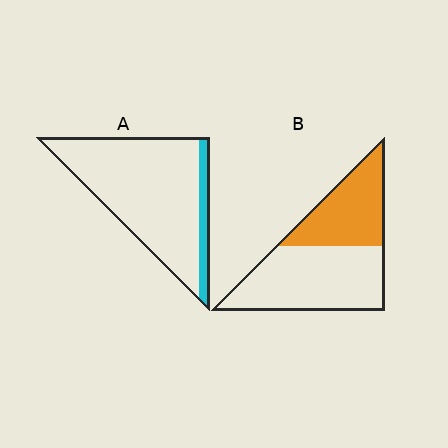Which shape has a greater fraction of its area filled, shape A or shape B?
Shape B.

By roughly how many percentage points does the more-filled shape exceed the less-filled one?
By roughly 25 percentage points (B over A).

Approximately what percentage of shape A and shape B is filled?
A is approximately 10% and B is approximately 40%.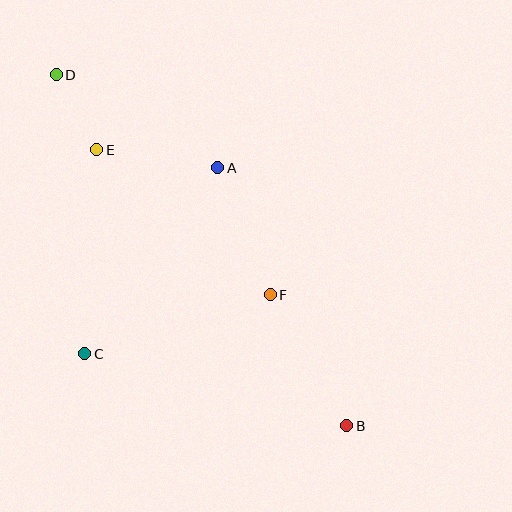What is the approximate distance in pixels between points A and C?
The distance between A and C is approximately 229 pixels.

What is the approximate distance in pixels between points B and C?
The distance between B and C is approximately 271 pixels.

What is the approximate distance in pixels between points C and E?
The distance between C and E is approximately 205 pixels.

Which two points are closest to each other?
Points D and E are closest to each other.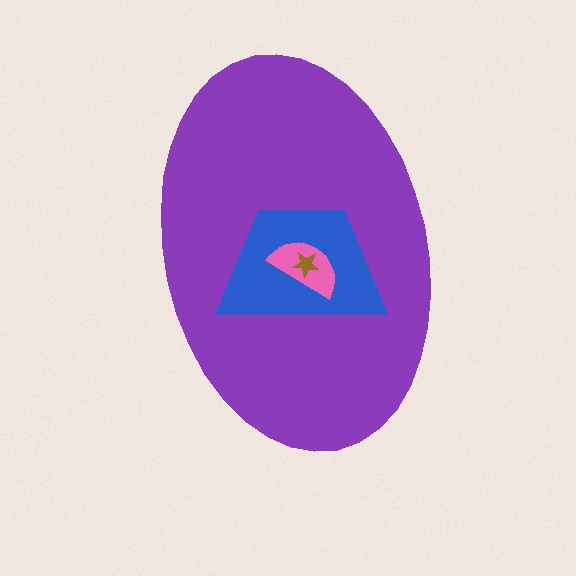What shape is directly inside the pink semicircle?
The brown star.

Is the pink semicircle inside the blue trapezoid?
Yes.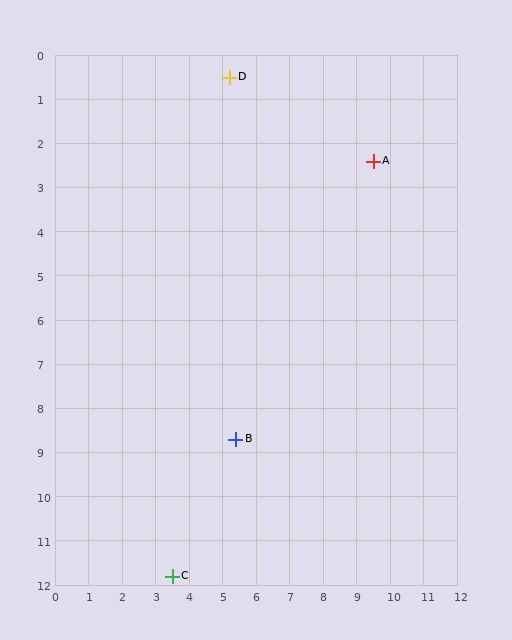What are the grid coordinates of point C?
Point C is at approximately (3.5, 11.8).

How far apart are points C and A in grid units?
Points C and A are about 11.2 grid units apart.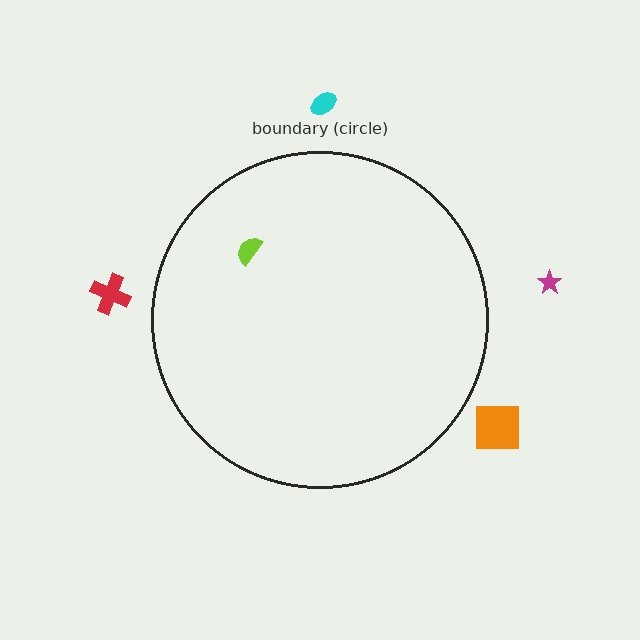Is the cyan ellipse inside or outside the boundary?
Outside.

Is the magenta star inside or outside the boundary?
Outside.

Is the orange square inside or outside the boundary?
Outside.